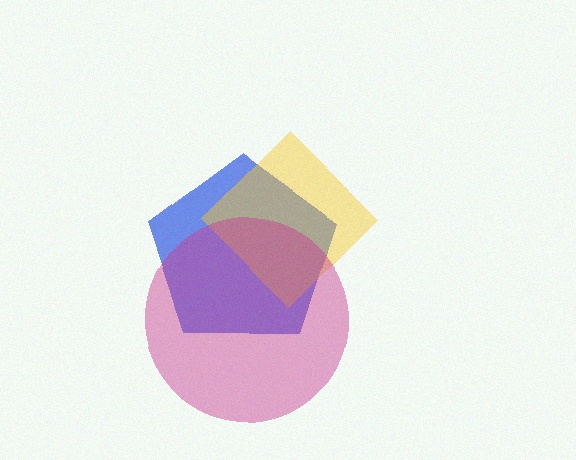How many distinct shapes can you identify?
There are 3 distinct shapes: a blue pentagon, a yellow diamond, a magenta circle.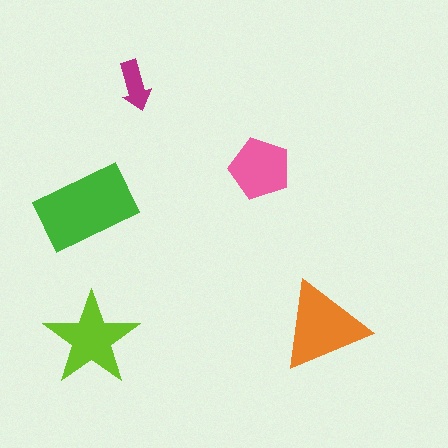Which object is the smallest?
The magenta arrow.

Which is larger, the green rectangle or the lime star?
The green rectangle.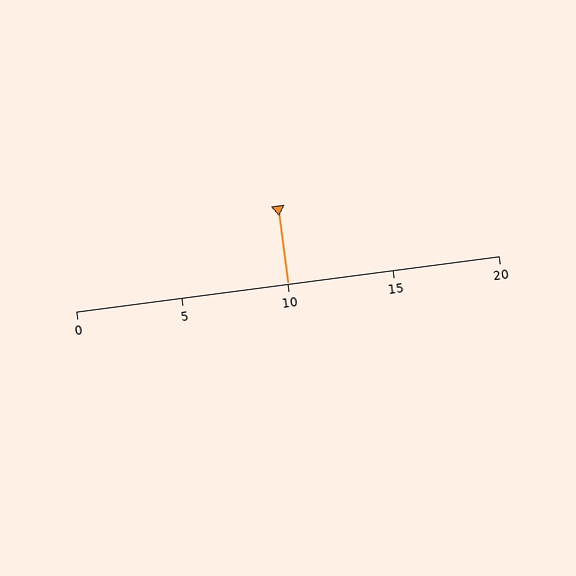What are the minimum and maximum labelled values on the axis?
The axis runs from 0 to 20.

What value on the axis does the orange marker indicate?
The marker indicates approximately 10.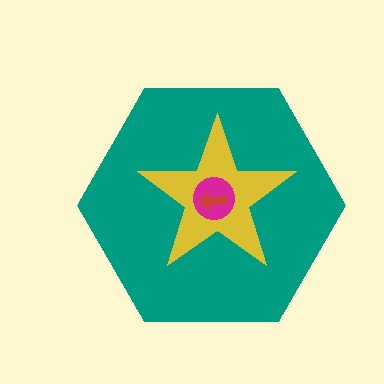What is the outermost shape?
The teal hexagon.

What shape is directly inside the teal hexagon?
The yellow star.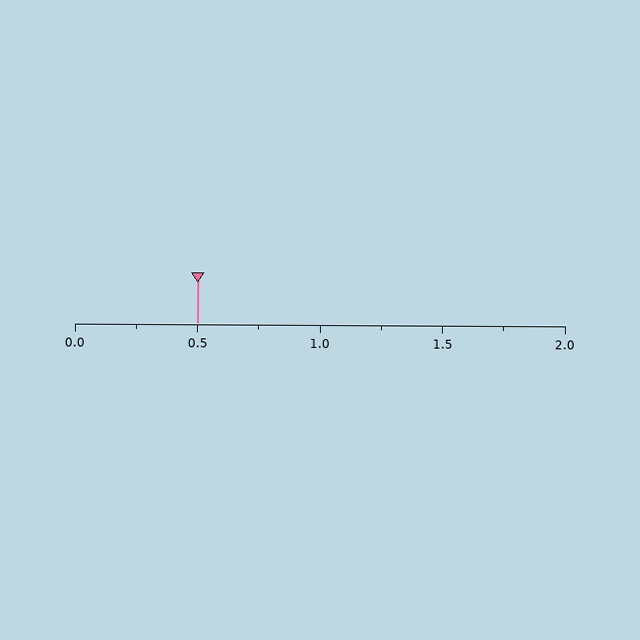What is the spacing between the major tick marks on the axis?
The major ticks are spaced 0.5 apart.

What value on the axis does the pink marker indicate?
The marker indicates approximately 0.5.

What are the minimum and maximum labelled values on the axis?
The axis runs from 0.0 to 2.0.